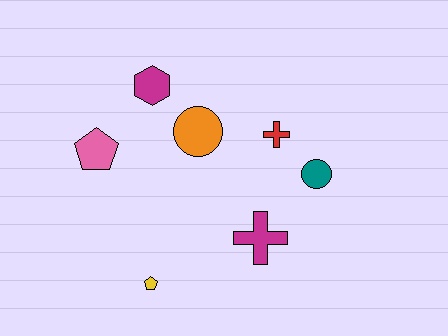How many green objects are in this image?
There are no green objects.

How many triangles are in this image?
There are no triangles.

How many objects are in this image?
There are 7 objects.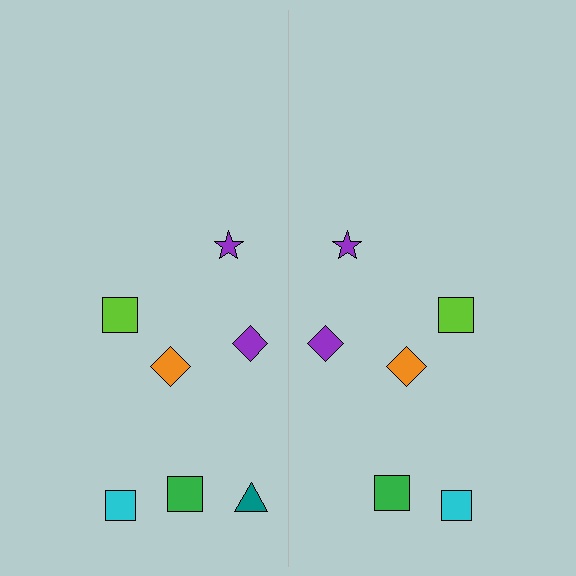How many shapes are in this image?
There are 13 shapes in this image.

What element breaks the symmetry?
A teal triangle is missing from the right side.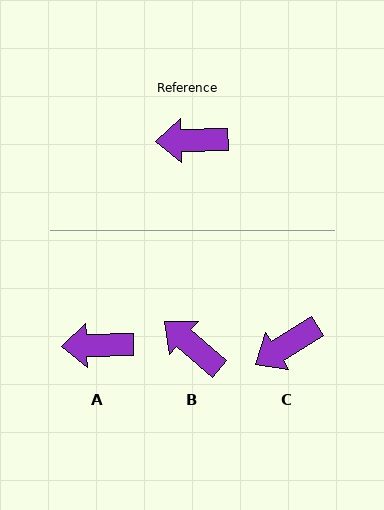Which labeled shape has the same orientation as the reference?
A.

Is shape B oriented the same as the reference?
No, it is off by about 42 degrees.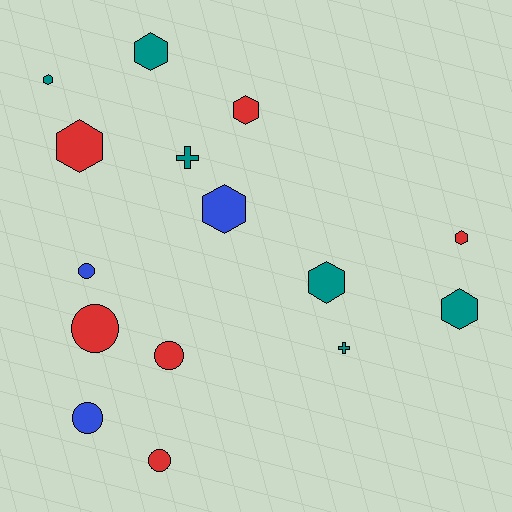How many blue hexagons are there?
There is 1 blue hexagon.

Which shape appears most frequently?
Hexagon, with 8 objects.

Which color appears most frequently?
Red, with 6 objects.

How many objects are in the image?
There are 15 objects.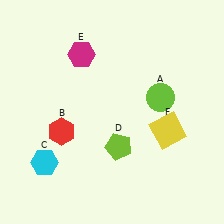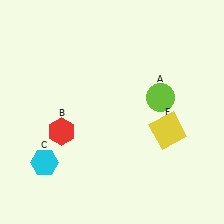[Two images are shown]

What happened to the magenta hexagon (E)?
The magenta hexagon (E) was removed in Image 2. It was in the top-left area of Image 1.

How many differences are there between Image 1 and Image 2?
There are 2 differences between the two images.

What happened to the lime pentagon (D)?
The lime pentagon (D) was removed in Image 2. It was in the bottom-right area of Image 1.